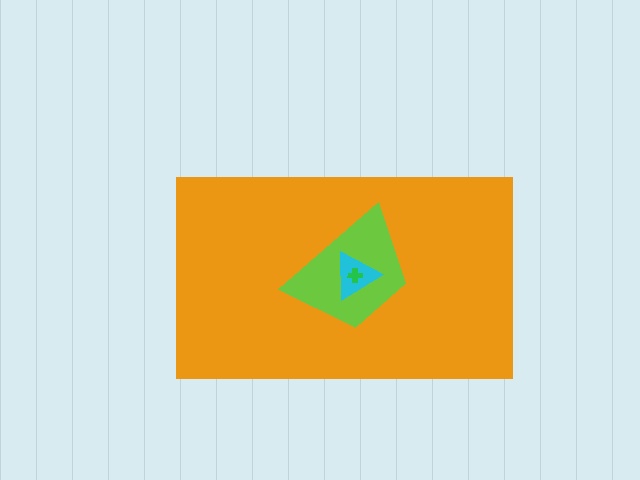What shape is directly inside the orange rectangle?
The lime trapezoid.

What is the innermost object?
The green cross.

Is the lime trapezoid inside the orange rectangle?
Yes.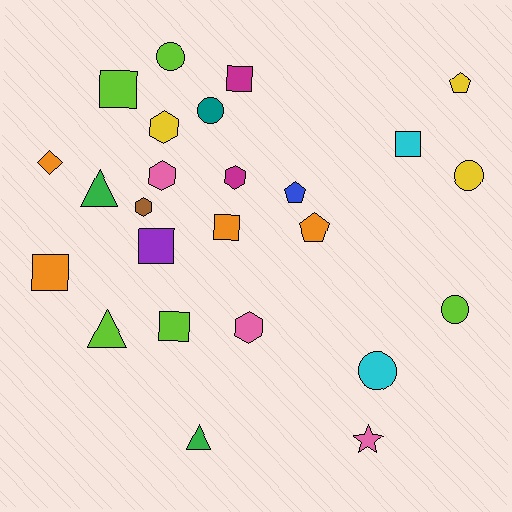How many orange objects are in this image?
There are 4 orange objects.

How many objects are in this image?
There are 25 objects.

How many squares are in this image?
There are 7 squares.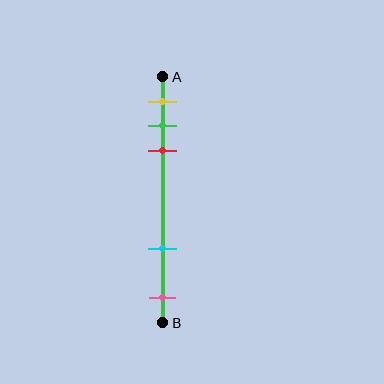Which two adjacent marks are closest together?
The green and red marks are the closest adjacent pair.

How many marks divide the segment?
There are 5 marks dividing the segment.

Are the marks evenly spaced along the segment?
No, the marks are not evenly spaced.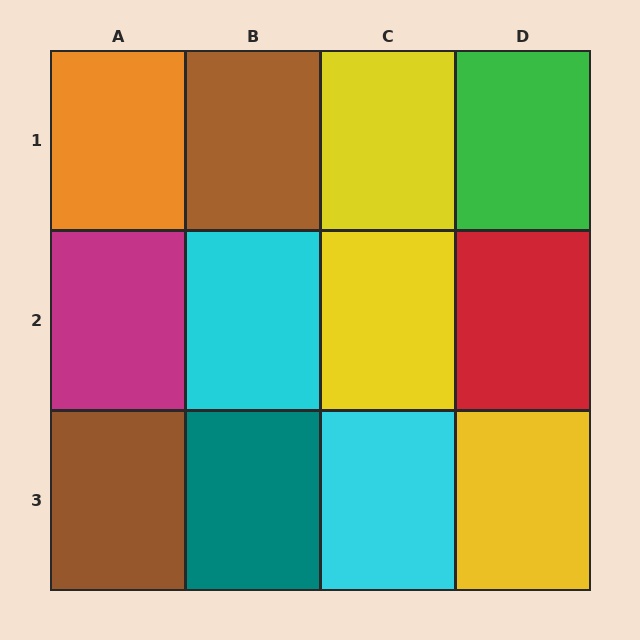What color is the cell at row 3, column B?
Teal.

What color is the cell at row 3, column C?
Cyan.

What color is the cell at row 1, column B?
Brown.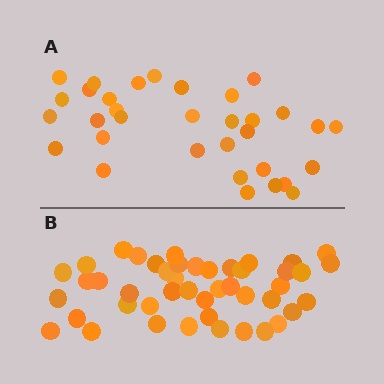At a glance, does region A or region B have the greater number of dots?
Region B (the bottom region) has more dots.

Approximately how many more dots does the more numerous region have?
Region B has roughly 12 or so more dots than region A.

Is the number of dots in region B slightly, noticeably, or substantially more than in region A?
Region B has noticeably more, but not dramatically so. The ratio is roughly 1.4 to 1.